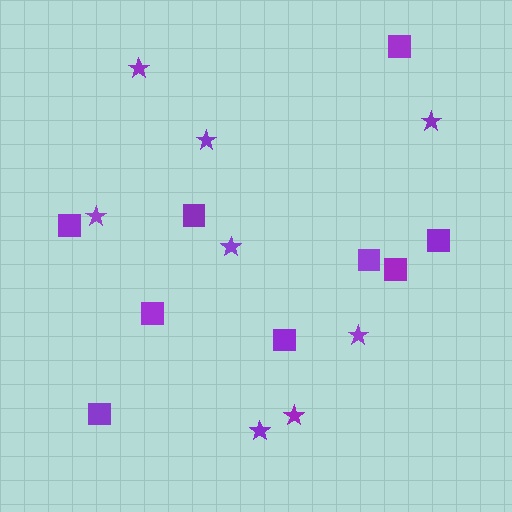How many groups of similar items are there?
There are 2 groups: one group of squares (9) and one group of stars (8).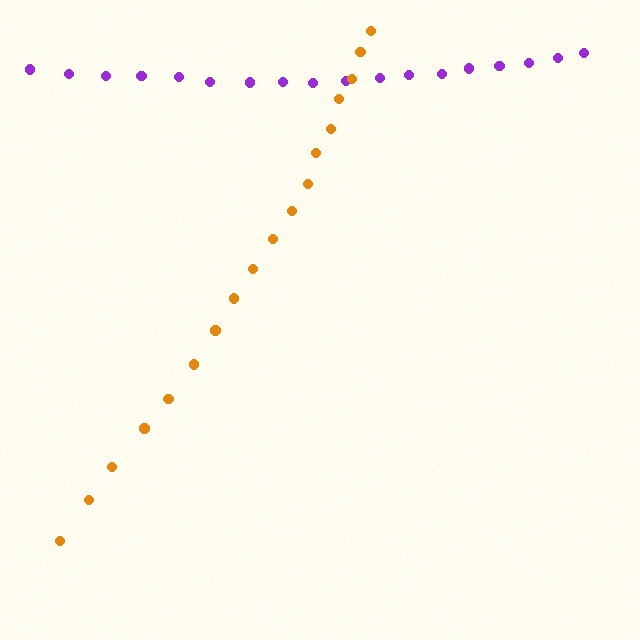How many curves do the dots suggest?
There are 2 distinct paths.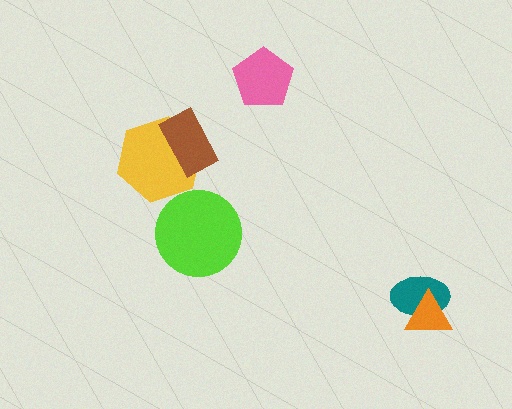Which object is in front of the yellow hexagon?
The brown rectangle is in front of the yellow hexagon.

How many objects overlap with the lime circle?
0 objects overlap with the lime circle.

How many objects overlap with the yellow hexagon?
1 object overlaps with the yellow hexagon.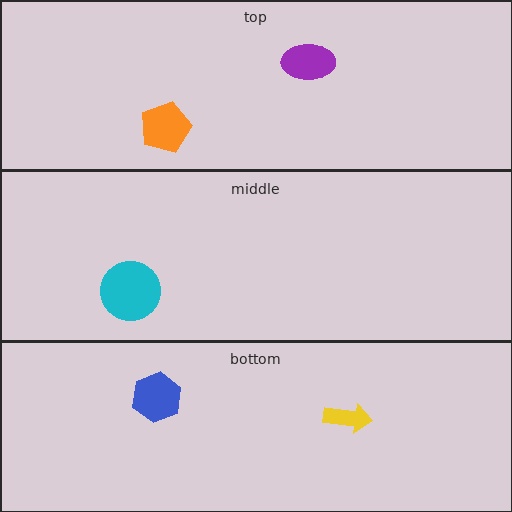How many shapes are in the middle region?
1.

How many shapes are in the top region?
2.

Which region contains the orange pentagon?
The top region.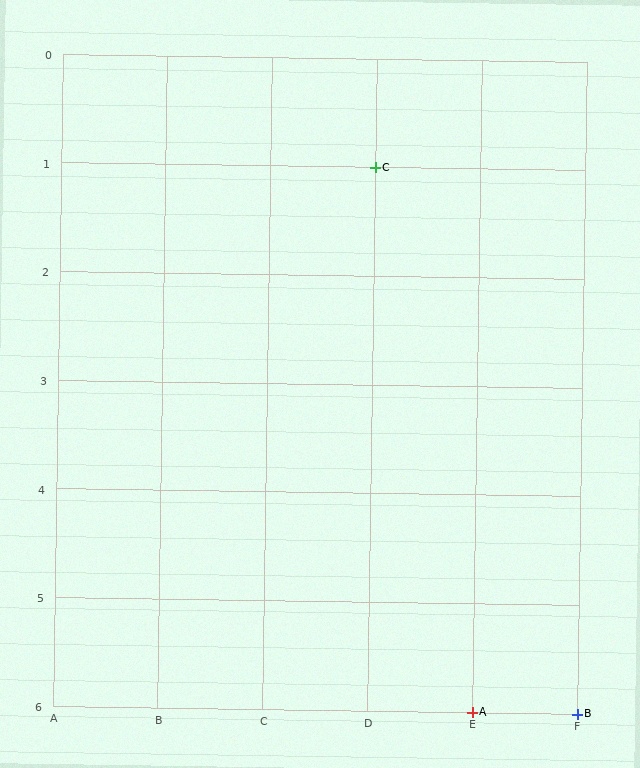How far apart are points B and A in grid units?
Points B and A are 1 column apart.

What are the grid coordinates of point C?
Point C is at grid coordinates (D, 1).